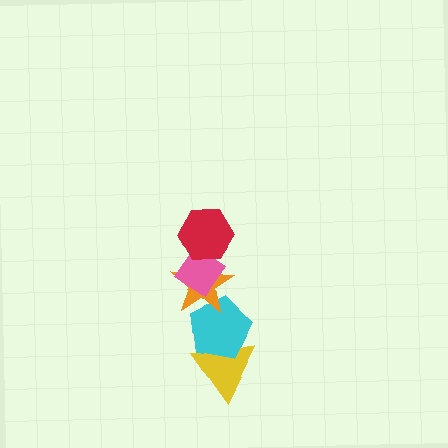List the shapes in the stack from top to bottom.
From top to bottom: the red hexagon, the pink diamond, the orange star, the cyan pentagon, the yellow triangle.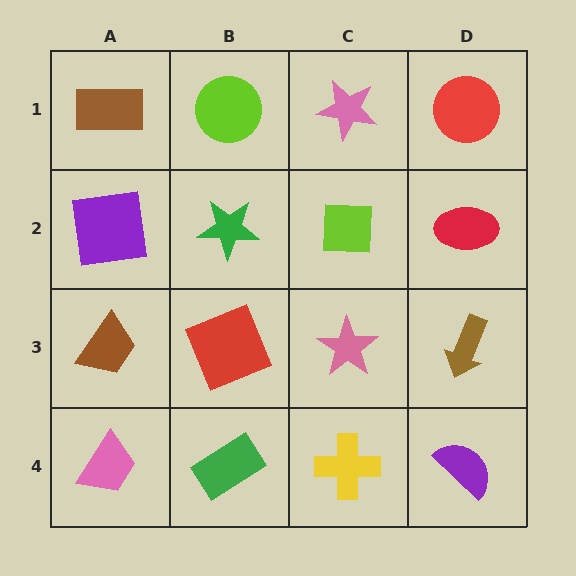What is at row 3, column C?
A pink star.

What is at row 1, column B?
A lime circle.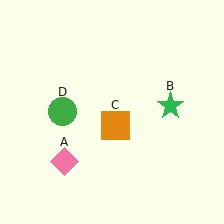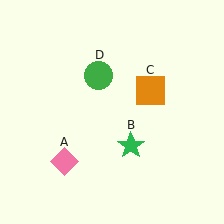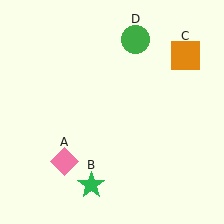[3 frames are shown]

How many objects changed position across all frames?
3 objects changed position: green star (object B), orange square (object C), green circle (object D).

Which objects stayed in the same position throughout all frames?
Pink diamond (object A) remained stationary.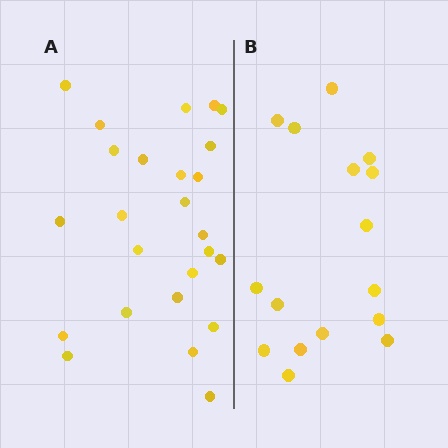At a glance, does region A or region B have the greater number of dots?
Region A (the left region) has more dots.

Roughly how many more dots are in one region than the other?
Region A has roughly 8 or so more dots than region B.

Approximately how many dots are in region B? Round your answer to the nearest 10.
About 20 dots. (The exact count is 16, which rounds to 20.)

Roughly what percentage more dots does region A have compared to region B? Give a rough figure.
About 55% more.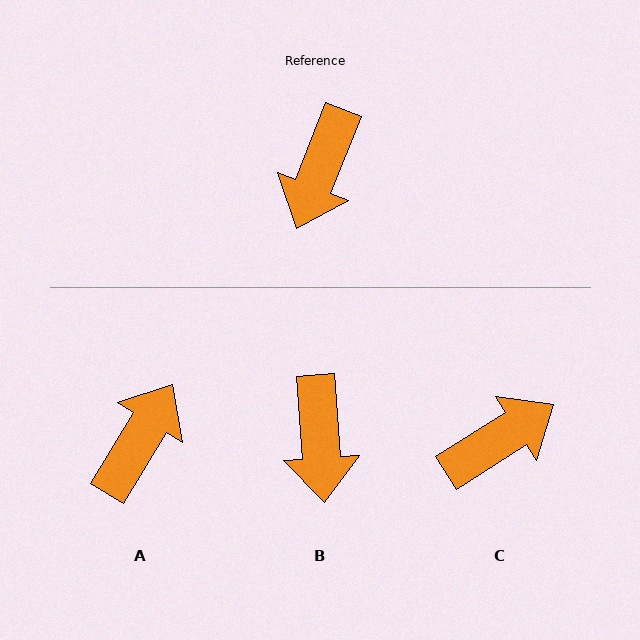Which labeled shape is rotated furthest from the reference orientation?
A, about 171 degrees away.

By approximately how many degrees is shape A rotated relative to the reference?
Approximately 171 degrees counter-clockwise.